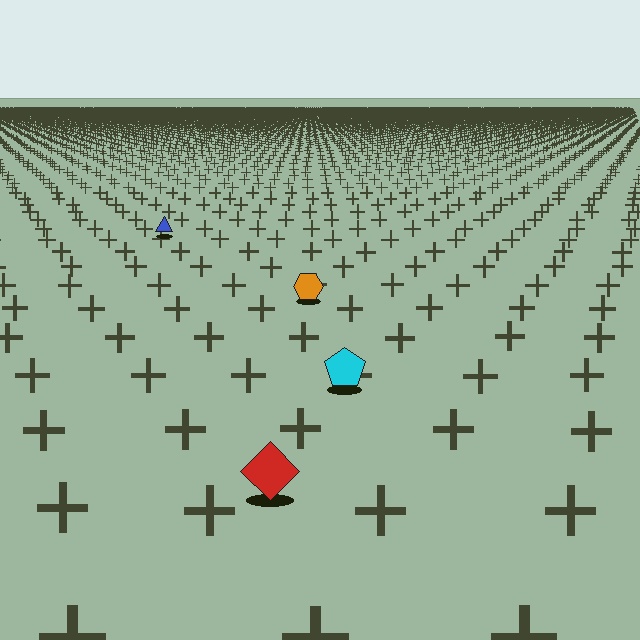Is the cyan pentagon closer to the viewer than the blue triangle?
Yes. The cyan pentagon is closer — you can tell from the texture gradient: the ground texture is coarser near it.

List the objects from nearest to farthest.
From nearest to farthest: the red diamond, the cyan pentagon, the orange hexagon, the blue triangle.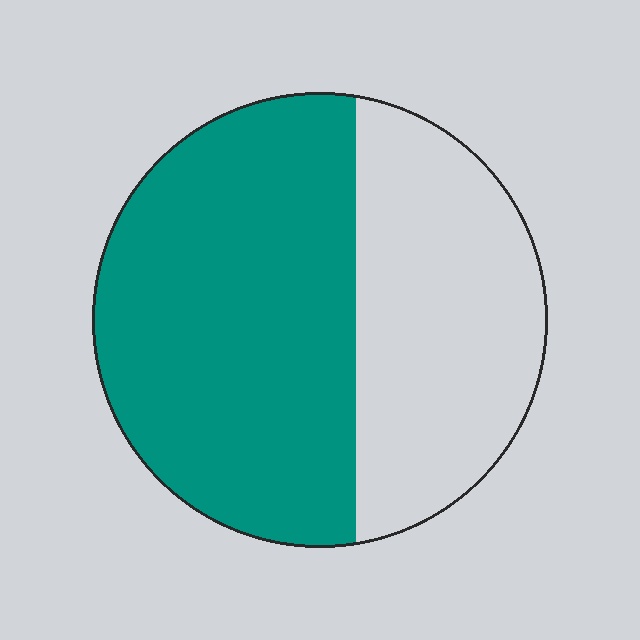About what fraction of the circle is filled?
About three fifths (3/5).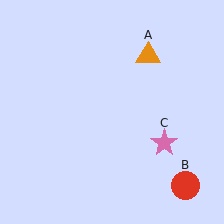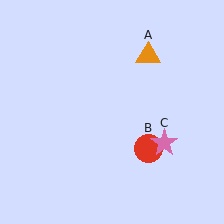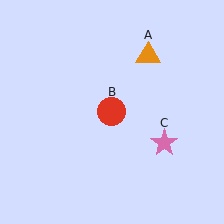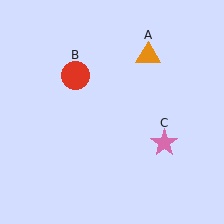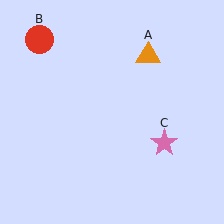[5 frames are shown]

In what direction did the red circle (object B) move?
The red circle (object B) moved up and to the left.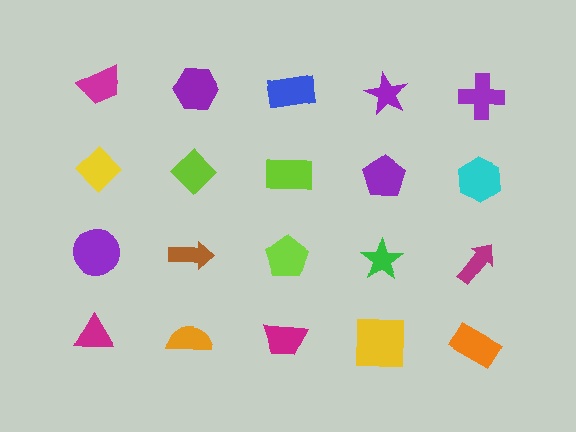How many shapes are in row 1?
5 shapes.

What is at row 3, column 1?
A purple circle.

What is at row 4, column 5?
An orange rectangle.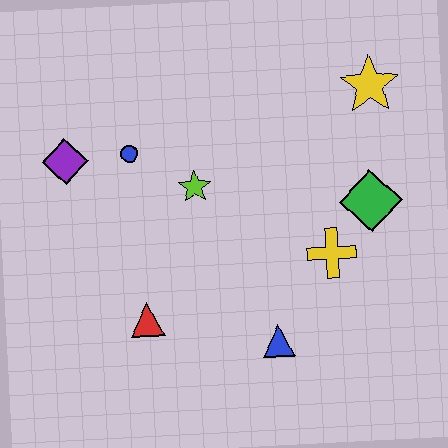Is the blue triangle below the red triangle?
Yes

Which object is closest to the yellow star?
The green diamond is closest to the yellow star.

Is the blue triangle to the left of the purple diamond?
No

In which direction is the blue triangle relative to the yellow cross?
The blue triangle is below the yellow cross.